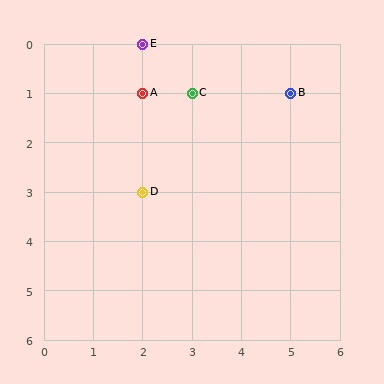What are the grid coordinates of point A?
Point A is at grid coordinates (2, 1).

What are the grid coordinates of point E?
Point E is at grid coordinates (2, 0).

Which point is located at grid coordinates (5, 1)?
Point B is at (5, 1).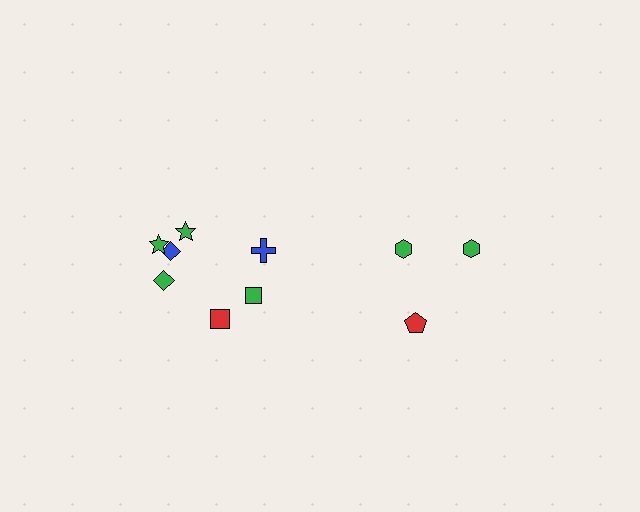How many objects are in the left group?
There are 7 objects.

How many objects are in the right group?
There are 3 objects.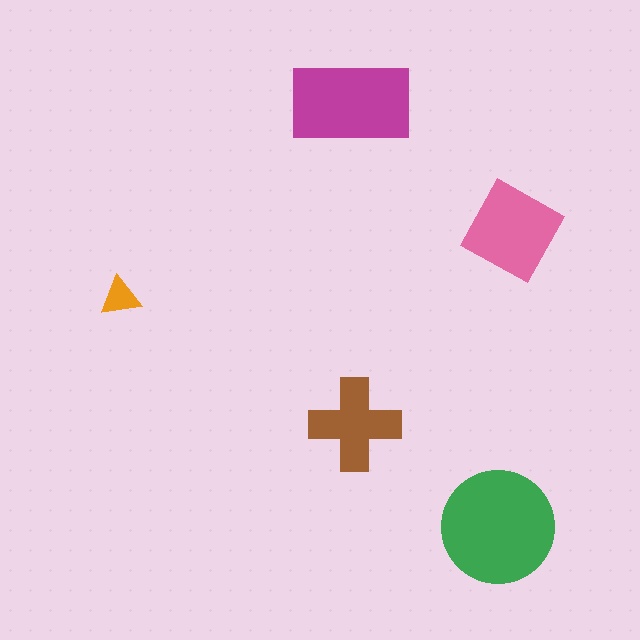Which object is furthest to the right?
The pink square is rightmost.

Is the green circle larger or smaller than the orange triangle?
Larger.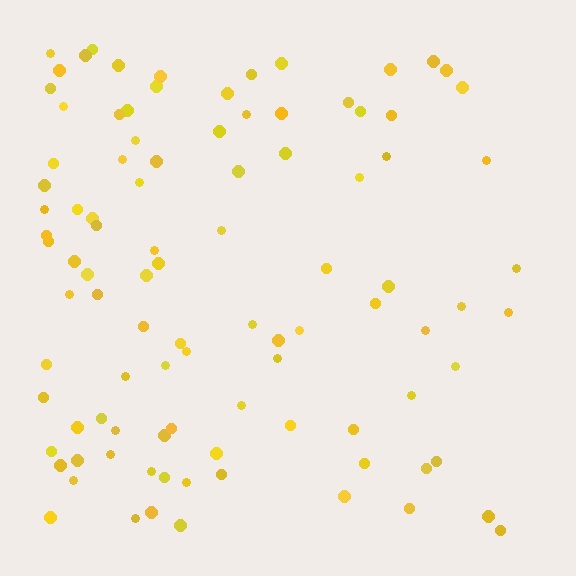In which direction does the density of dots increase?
From right to left, with the left side densest.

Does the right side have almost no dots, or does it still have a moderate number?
Still a moderate number, just noticeably fewer than the left.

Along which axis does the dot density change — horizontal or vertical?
Horizontal.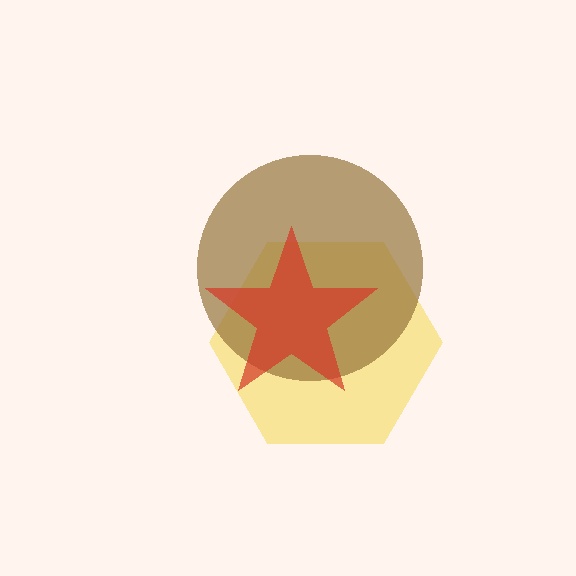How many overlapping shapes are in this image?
There are 3 overlapping shapes in the image.